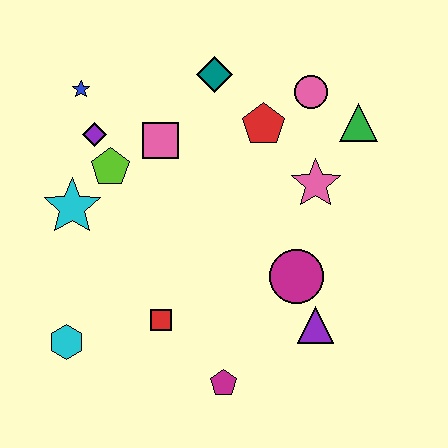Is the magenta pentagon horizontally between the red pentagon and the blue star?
Yes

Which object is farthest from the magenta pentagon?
The blue star is farthest from the magenta pentagon.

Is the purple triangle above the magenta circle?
No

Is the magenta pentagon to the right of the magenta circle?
No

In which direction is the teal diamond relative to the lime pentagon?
The teal diamond is to the right of the lime pentagon.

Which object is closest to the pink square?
The lime pentagon is closest to the pink square.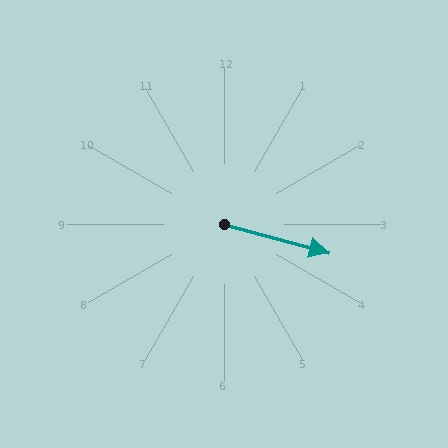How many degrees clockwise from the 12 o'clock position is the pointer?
Approximately 105 degrees.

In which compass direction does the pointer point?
East.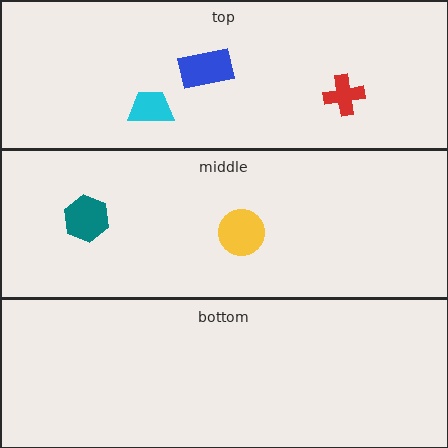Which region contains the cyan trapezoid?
The top region.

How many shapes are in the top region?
3.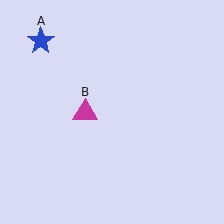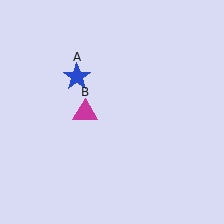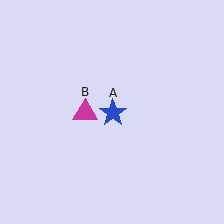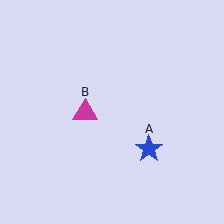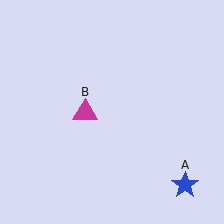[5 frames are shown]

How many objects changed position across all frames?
1 object changed position: blue star (object A).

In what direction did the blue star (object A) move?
The blue star (object A) moved down and to the right.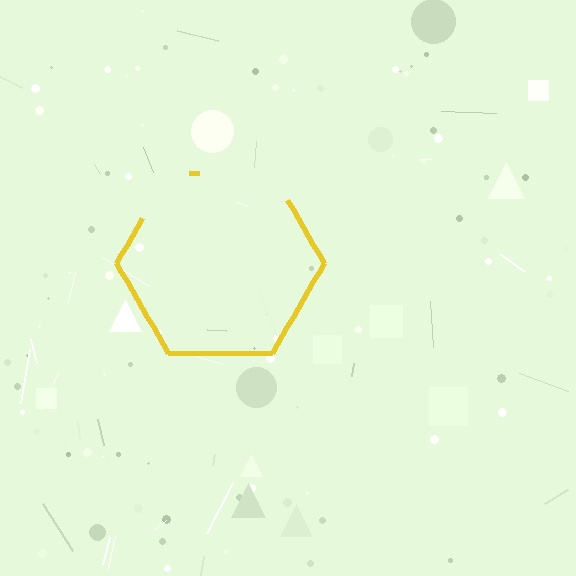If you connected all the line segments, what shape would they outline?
They would outline a hexagon.